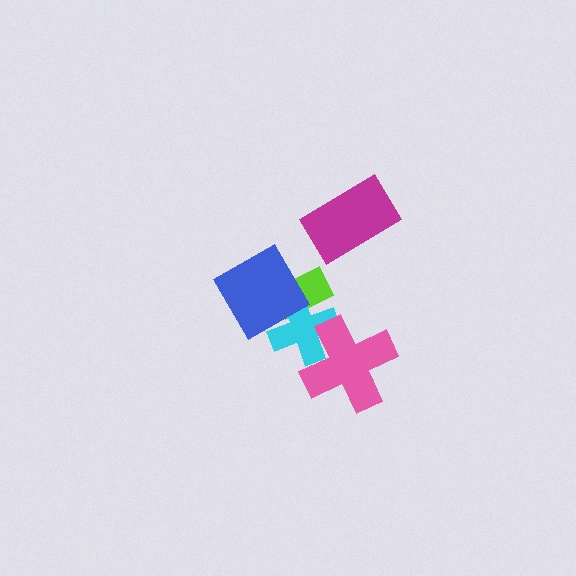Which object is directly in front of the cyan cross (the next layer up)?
The blue diamond is directly in front of the cyan cross.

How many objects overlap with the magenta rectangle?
0 objects overlap with the magenta rectangle.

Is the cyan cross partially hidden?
Yes, it is partially covered by another shape.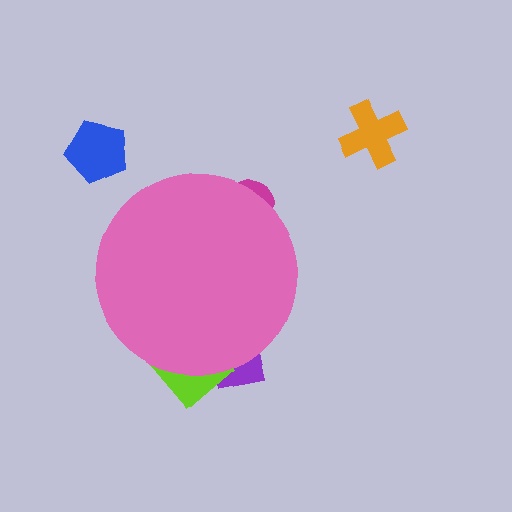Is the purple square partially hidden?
Yes, the purple square is partially hidden behind the pink circle.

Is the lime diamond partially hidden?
Yes, the lime diamond is partially hidden behind the pink circle.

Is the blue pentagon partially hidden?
No, the blue pentagon is fully visible.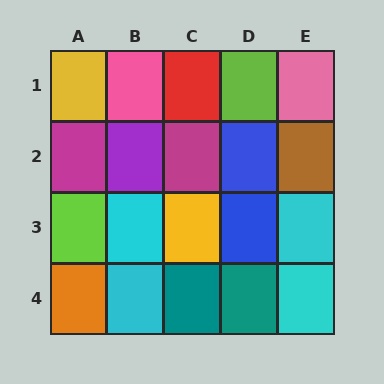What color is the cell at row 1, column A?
Yellow.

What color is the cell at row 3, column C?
Yellow.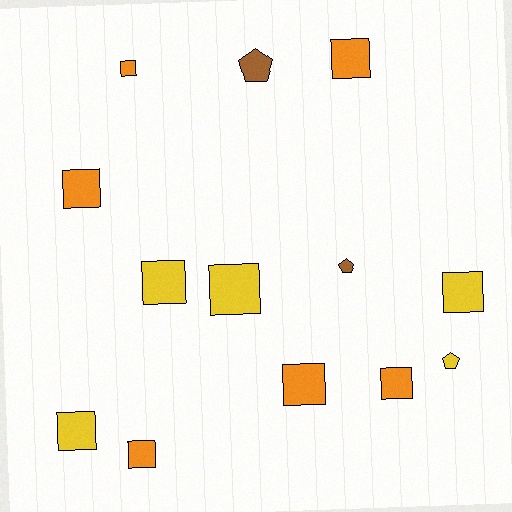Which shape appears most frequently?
Square, with 10 objects.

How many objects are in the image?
There are 13 objects.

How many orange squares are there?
There are 6 orange squares.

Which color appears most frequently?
Orange, with 6 objects.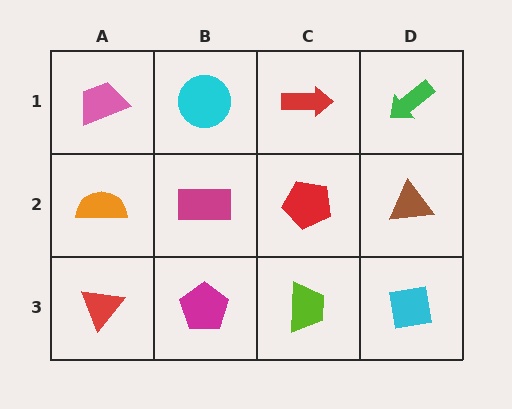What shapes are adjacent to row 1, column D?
A brown triangle (row 2, column D), a red arrow (row 1, column C).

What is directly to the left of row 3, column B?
A red triangle.